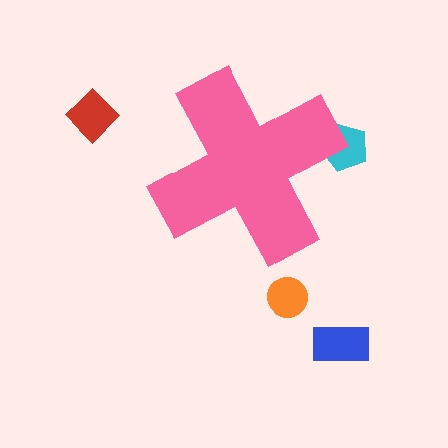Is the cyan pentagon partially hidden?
Yes, the cyan pentagon is partially hidden behind the pink cross.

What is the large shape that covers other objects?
A pink cross.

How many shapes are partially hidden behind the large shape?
1 shape is partially hidden.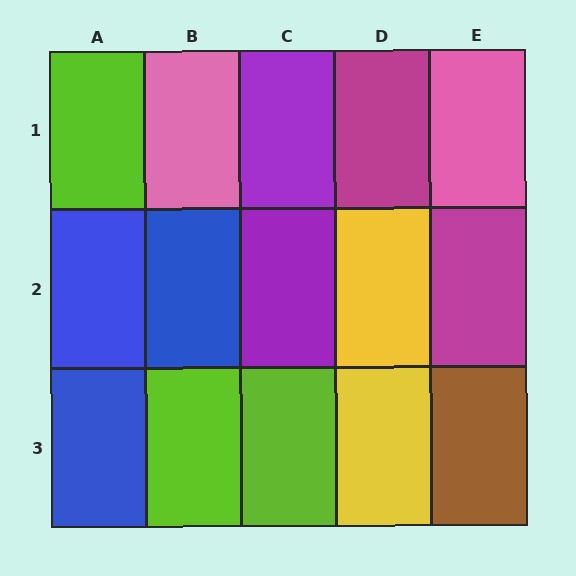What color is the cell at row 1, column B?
Pink.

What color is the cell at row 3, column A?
Blue.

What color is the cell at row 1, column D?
Magenta.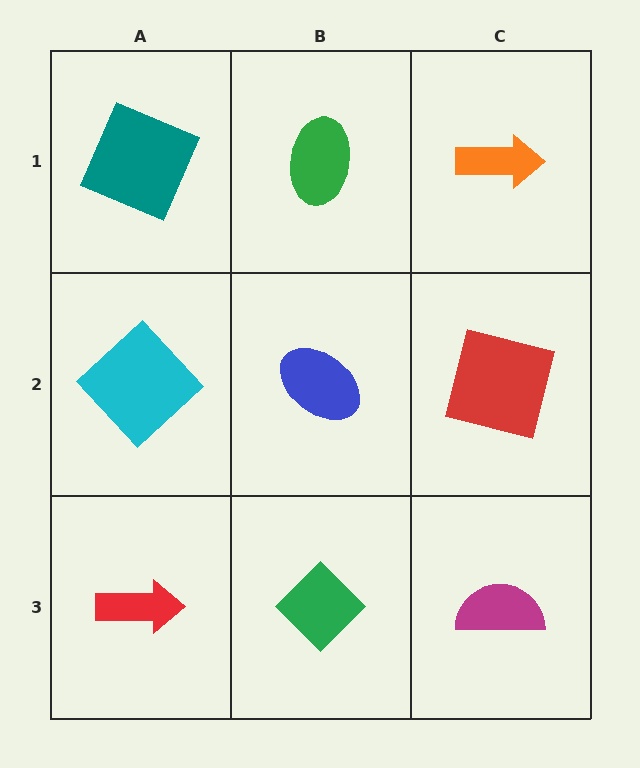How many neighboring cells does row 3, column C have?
2.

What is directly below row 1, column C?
A red square.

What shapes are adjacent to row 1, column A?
A cyan diamond (row 2, column A), a green ellipse (row 1, column B).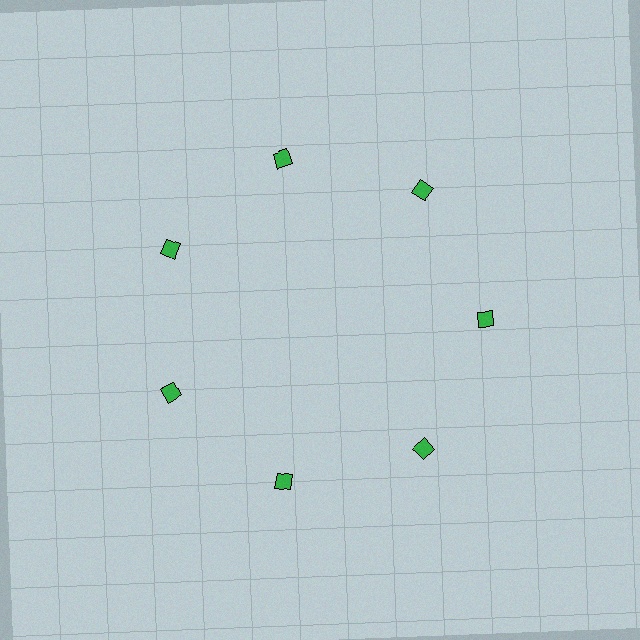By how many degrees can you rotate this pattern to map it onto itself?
The pattern maps onto itself every 51 degrees of rotation.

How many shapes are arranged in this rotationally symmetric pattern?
There are 7 shapes, arranged in 7 groups of 1.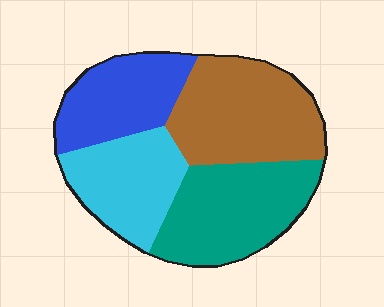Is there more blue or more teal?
Teal.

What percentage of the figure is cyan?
Cyan covers around 20% of the figure.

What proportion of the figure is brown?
Brown covers 30% of the figure.